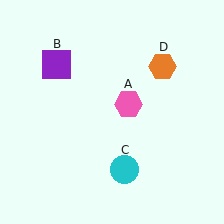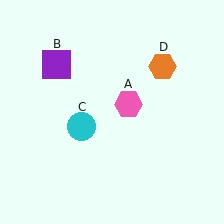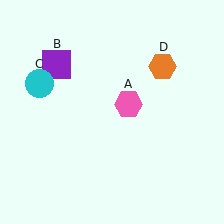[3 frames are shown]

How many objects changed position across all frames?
1 object changed position: cyan circle (object C).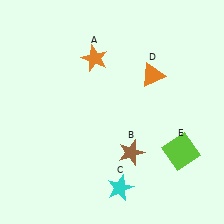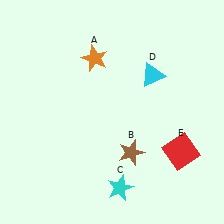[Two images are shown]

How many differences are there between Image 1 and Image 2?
There are 2 differences between the two images.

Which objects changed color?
D changed from orange to cyan. E changed from lime to red.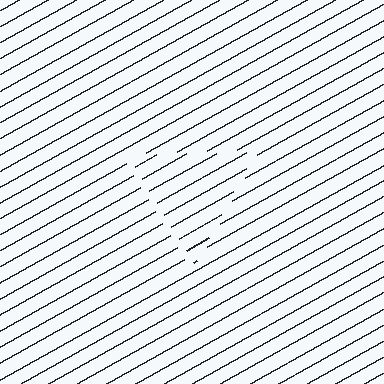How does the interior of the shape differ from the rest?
The interior of the shape contains the same grating, shifted by half a period — the contour is defined by the phase discontinuity where line-ends from the inner and outer gratings abut.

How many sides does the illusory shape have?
3 sides — the line-ends trace a triangle.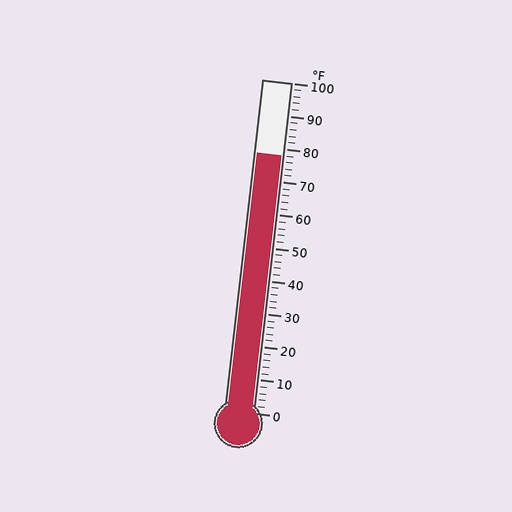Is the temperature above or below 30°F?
The temperature is above 30°F.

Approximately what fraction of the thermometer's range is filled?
The thermometer is filled to approximately 80% of its range.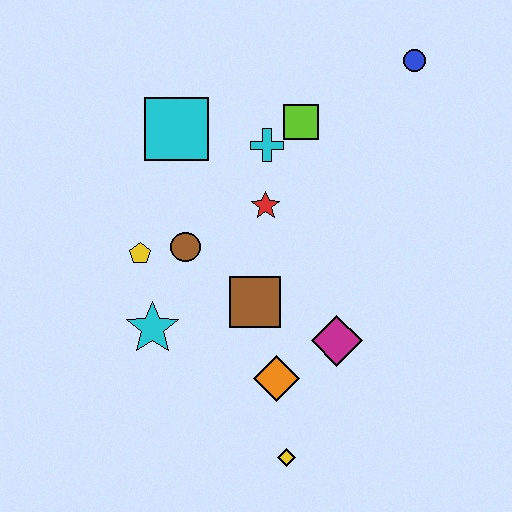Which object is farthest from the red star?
The yellow diamond is farthest from the red star.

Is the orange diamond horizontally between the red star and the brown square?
No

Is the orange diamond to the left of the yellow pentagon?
No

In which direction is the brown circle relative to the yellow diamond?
The brown circle is above the yellow diamond.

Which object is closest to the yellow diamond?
The orange diamond is closest to the yellow diamond.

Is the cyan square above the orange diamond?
Yes